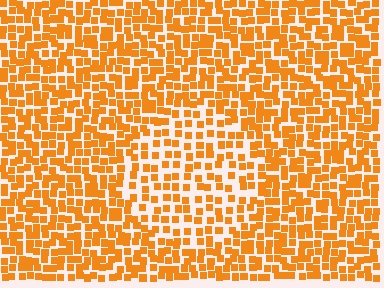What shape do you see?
I see a circle.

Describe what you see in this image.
The image contains small orange elements arranged at two different densities. A circle-shaped region is visible where the elements are less densely packed than the surrounding area.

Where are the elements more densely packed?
The elements are more densely packed outside the circle boundary.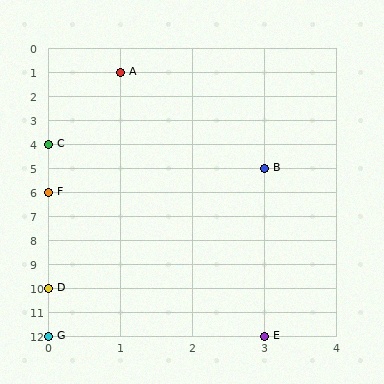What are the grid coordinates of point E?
Point E is at grid coordinates (3, 12).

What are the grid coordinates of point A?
Point A is at grid coordinates (1, 1).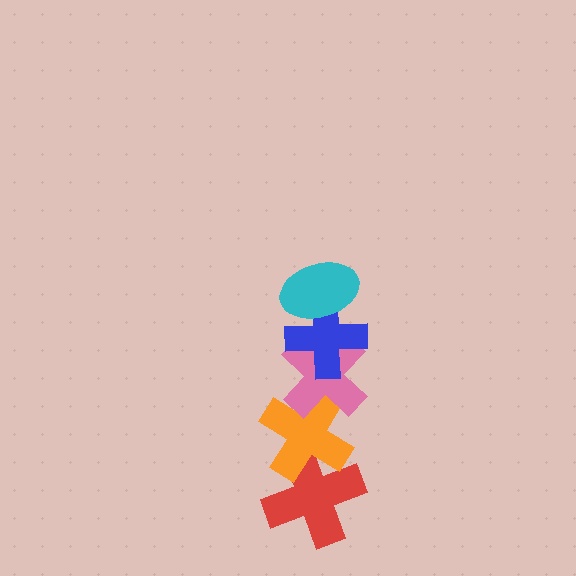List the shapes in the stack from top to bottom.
From top to bottom: the cyan ellipse, the blue cross, the pink cross, the orange cross, the red cross.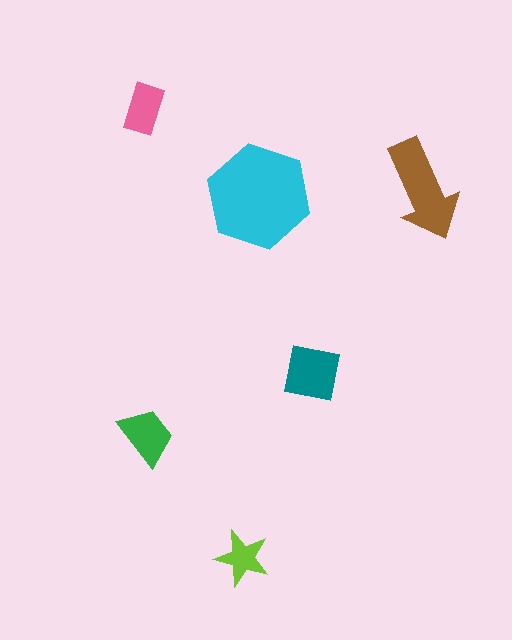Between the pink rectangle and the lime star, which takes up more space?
The pink rectangle.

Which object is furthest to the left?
The pink rectangle is leftmost.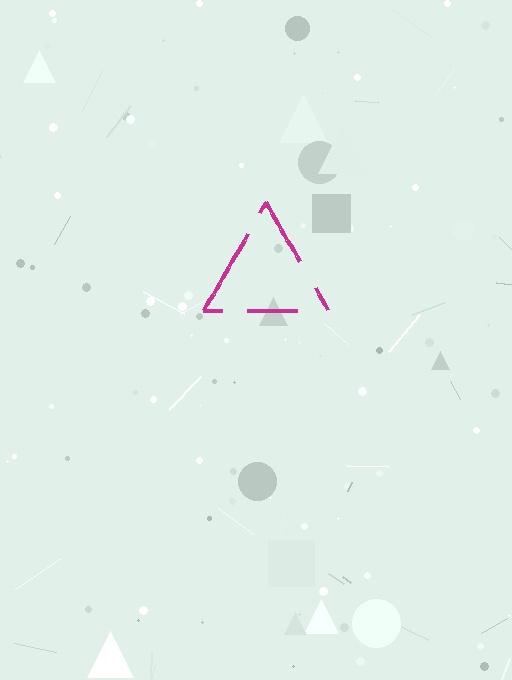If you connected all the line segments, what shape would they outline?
They would outline a triangle.